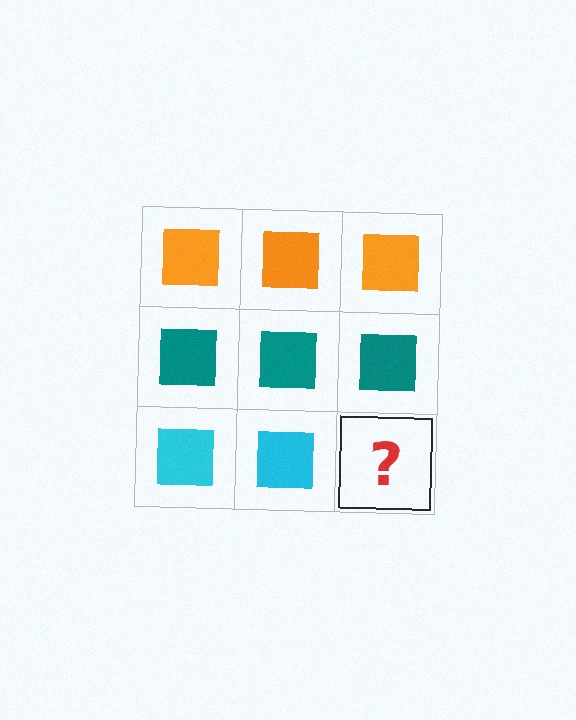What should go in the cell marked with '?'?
The missing cell should contain a cyan square.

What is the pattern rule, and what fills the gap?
The rule is that each row has a consistent color. The gap should be filled with a cyan square.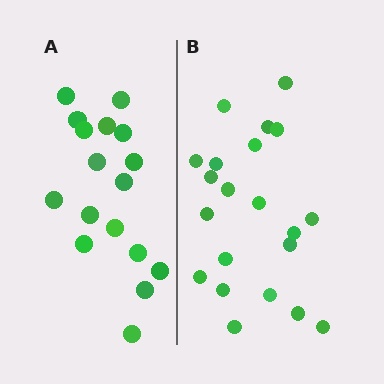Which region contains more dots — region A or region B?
Region B (the right region) has more dots.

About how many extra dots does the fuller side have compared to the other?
Region B has about 4 more dots than region A.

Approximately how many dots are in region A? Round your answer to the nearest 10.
About 20 dots. (The exact count is 17, which rounds to 20.)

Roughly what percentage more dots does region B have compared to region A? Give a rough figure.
About 25% more.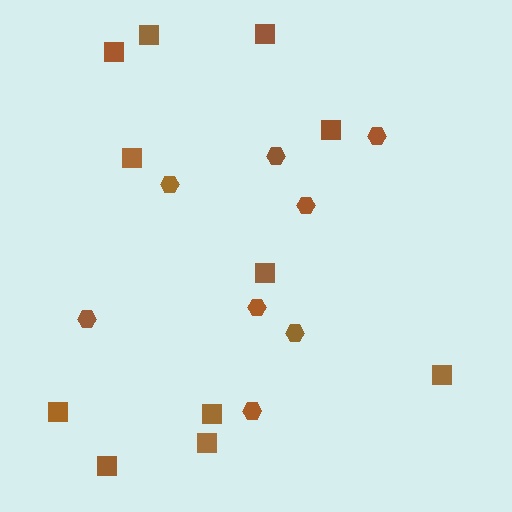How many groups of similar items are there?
There are 2 groups: one group of squares (11) and one group of hexagons (8).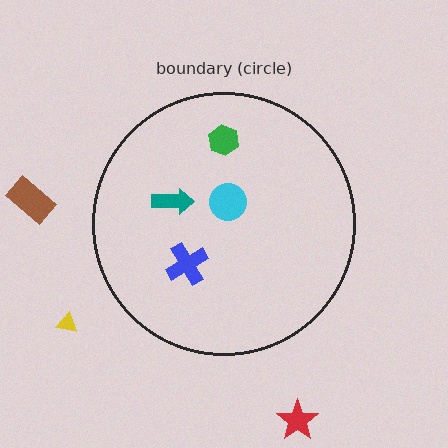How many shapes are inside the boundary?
4 inside, 3 outside.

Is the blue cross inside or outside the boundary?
Inside.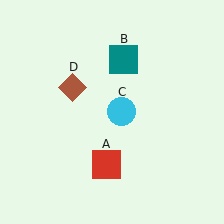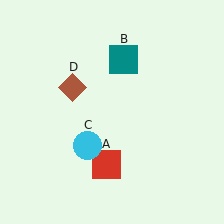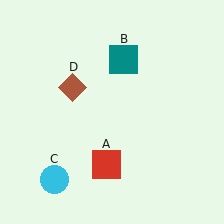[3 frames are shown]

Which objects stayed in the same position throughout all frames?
Red square (object A) and teal square (object B) and brown diamond (object D) remained stationary.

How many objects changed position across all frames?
1 object changed position: cyan circle (object C).